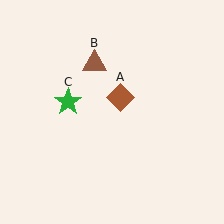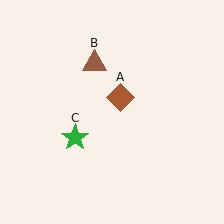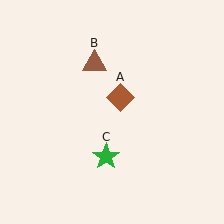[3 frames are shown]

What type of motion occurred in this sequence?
The green star (object C) rotated counterclockwise around the center of the scene.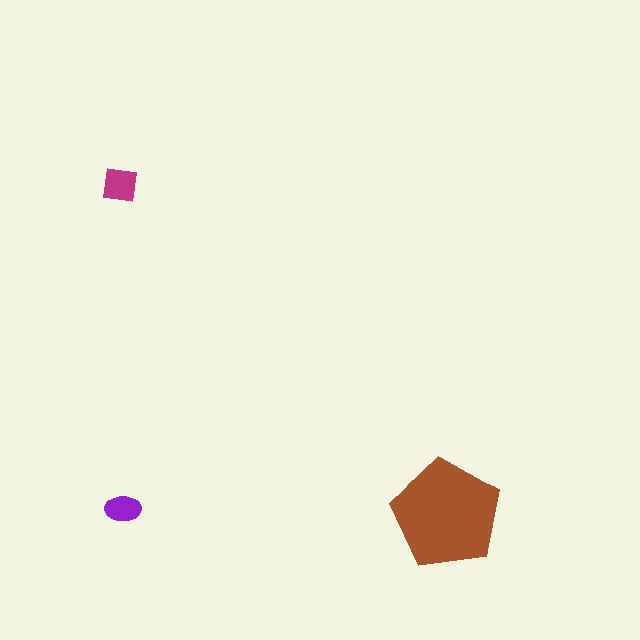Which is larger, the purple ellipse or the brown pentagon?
The brown pentagon.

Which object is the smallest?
The purple ellipse.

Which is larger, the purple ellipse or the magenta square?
The magenta square.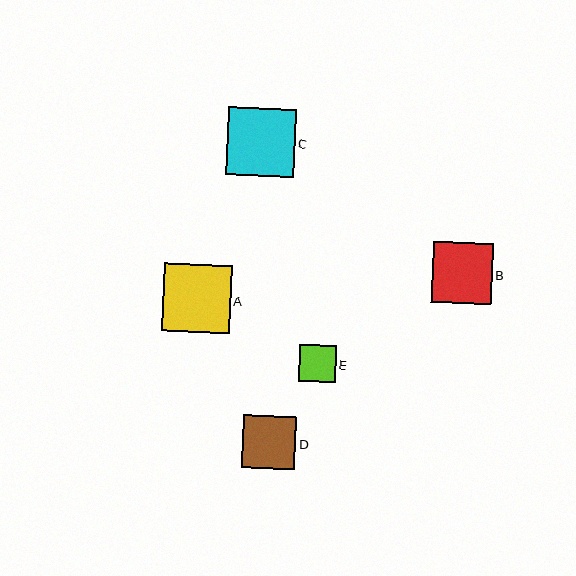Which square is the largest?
Square A is the largest with a size of approximately 68 pixels.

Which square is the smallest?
Square E is the smallest with a size of approximately 37 pixels.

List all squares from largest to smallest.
From largest to smallest: A, C, B, D, E.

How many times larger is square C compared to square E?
Square C is approximately 1.8 times the size of square E.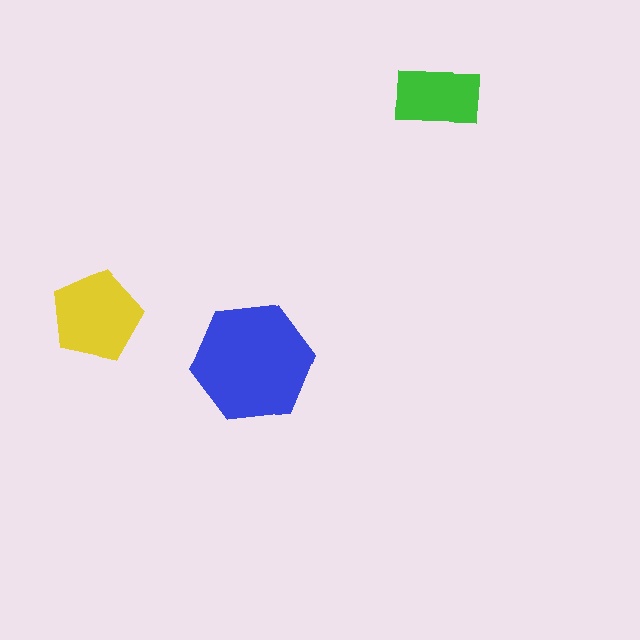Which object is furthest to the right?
The green rectangle is rightmost.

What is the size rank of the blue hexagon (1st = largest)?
1st.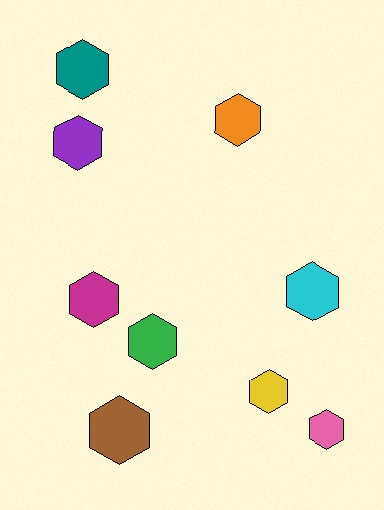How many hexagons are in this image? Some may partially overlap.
There are 9 hexagons.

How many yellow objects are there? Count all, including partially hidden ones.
There is 1 yellow object.